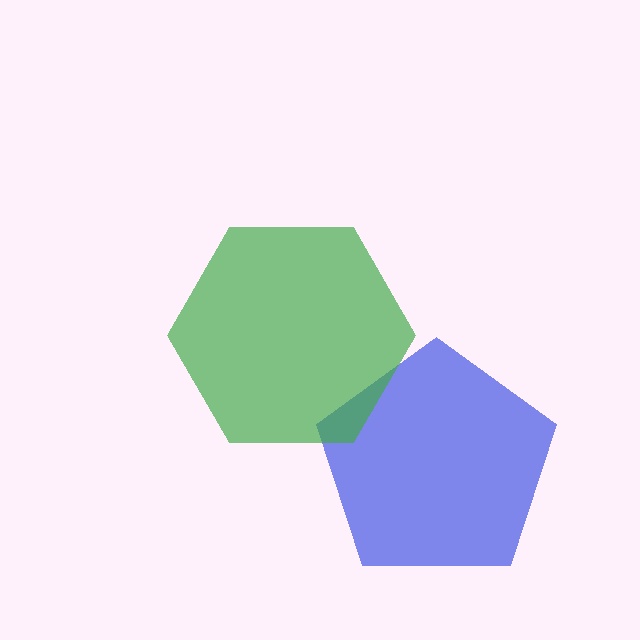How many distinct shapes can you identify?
There are 2 distinct shapes: a blue pentagon, a green hexagon.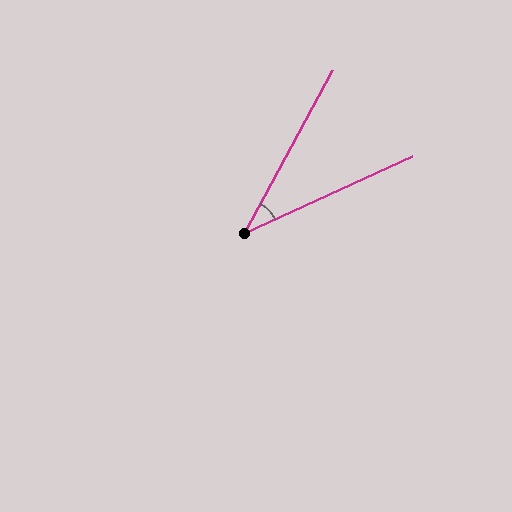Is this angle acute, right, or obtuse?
It is acute.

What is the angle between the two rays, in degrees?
Approximately 37 degrees.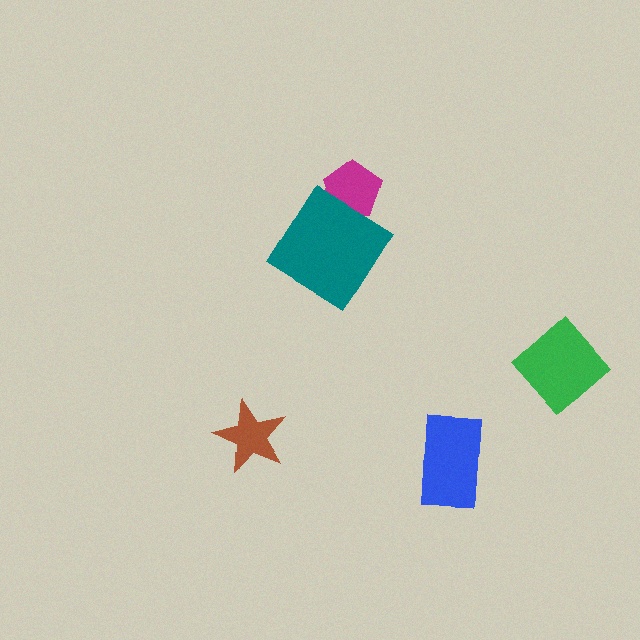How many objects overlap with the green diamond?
0 objects overlap with the green diamond.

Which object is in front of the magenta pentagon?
The teal diamond is in front of the magenta pentagon.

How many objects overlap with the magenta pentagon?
1 object overlaps with the magenta pentagon.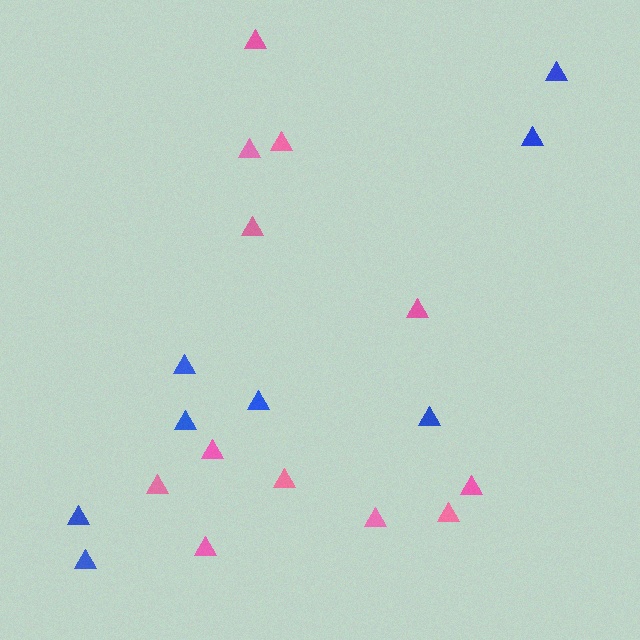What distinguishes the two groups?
There are 2 groups: one group of pink triangles (12) and one group of blue triangles (8).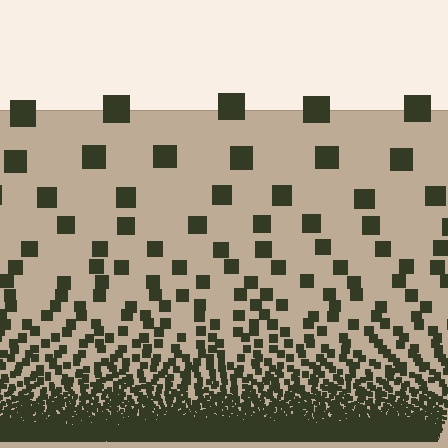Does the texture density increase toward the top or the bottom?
Density increases toward the bottom.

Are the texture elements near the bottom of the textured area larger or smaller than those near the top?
Smaller. The gradient is inverted — elements near the bottom are smaller and denser.